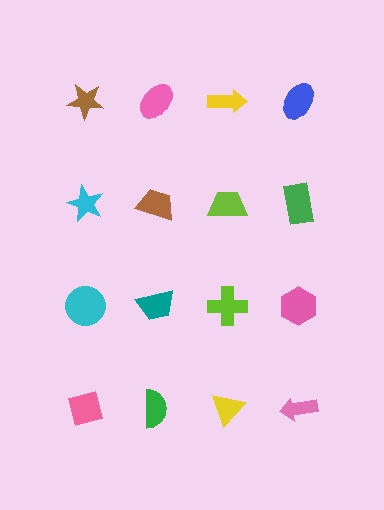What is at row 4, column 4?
A pink arrow.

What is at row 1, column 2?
A pink ellipse.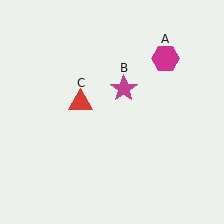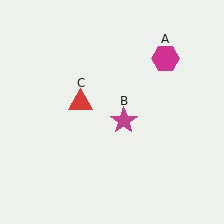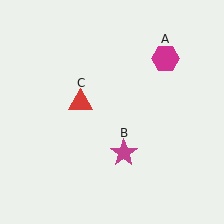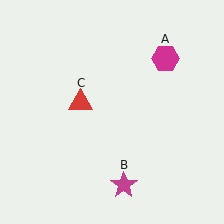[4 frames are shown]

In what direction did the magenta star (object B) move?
The magenta star (object B) moved down.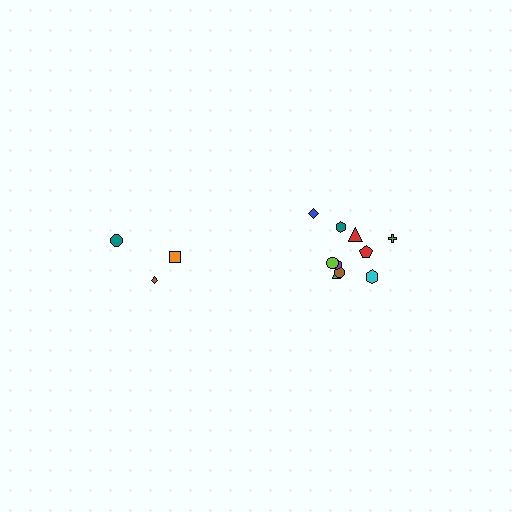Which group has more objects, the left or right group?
The right group.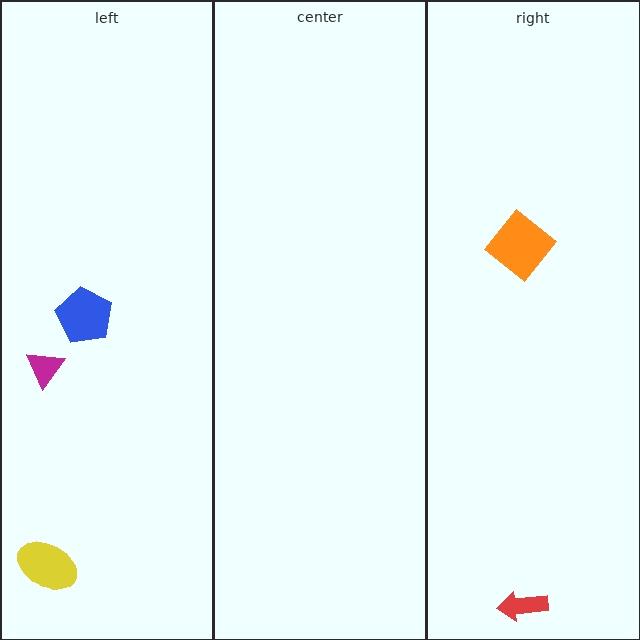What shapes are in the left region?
The yellow ellipse, the magenta triangle, the blue pentagon.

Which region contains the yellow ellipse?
The left region.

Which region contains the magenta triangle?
The left region.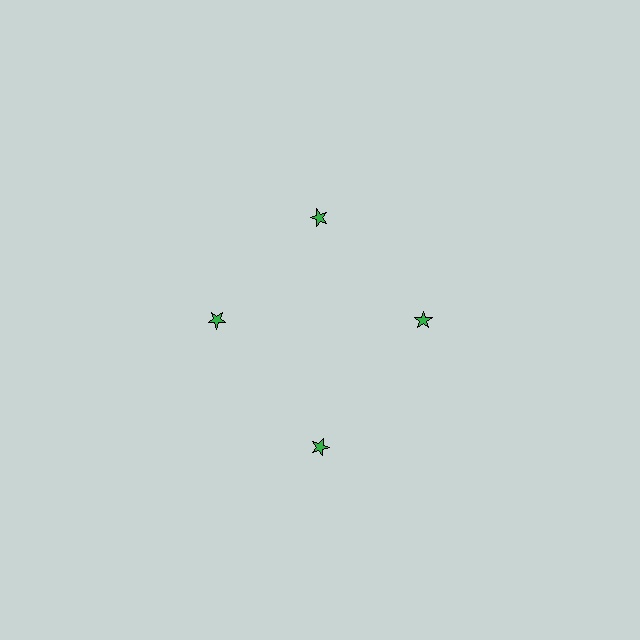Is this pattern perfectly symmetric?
No. The 4 green stars are arranged in a ring, but one element near the 6 o'clock position is pushed outward from the center, breaking the 4-fold rotational symmetry.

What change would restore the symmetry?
The symmetry would be restored by moving it inward, back onto the ring so that all 4 stars sit at equal angles and equal distance from the center.